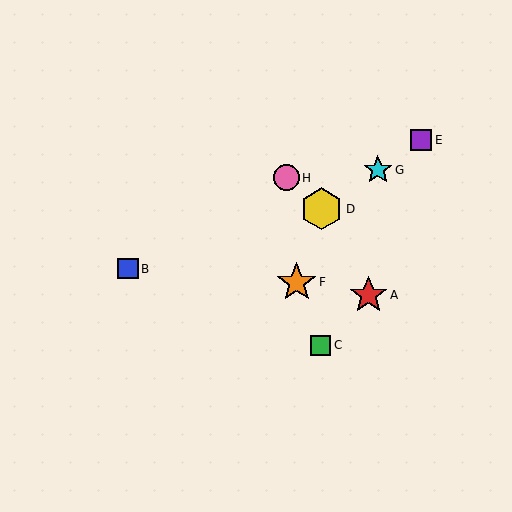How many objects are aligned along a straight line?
3 objects (D, E, G) are aligned along a straight line.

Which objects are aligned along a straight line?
Objects D, E, G are aligned along a straight line.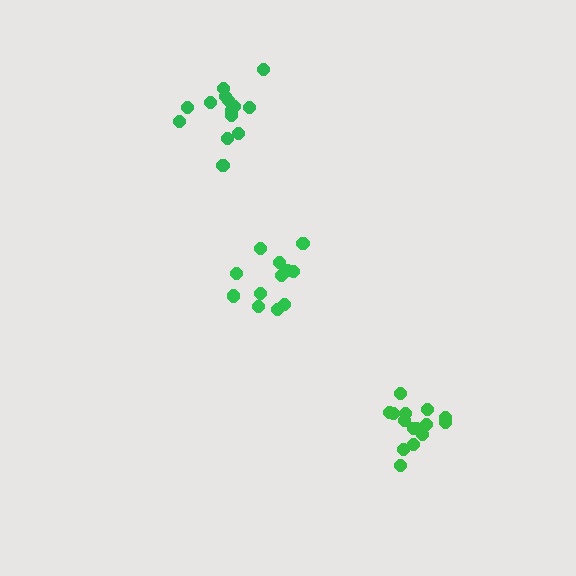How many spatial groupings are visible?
There are 3 spatial groupings.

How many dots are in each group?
Group 1: 12 dots, Group 2: 14 dots, Group 3: 15 dots (41 total).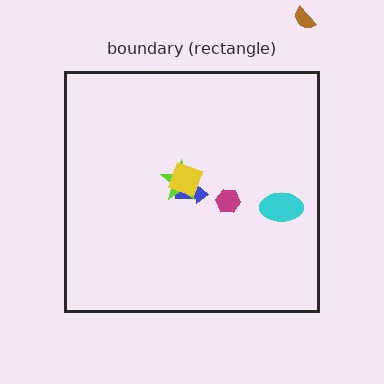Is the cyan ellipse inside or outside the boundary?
Inside.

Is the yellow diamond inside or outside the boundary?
Inside.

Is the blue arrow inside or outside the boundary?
Inside.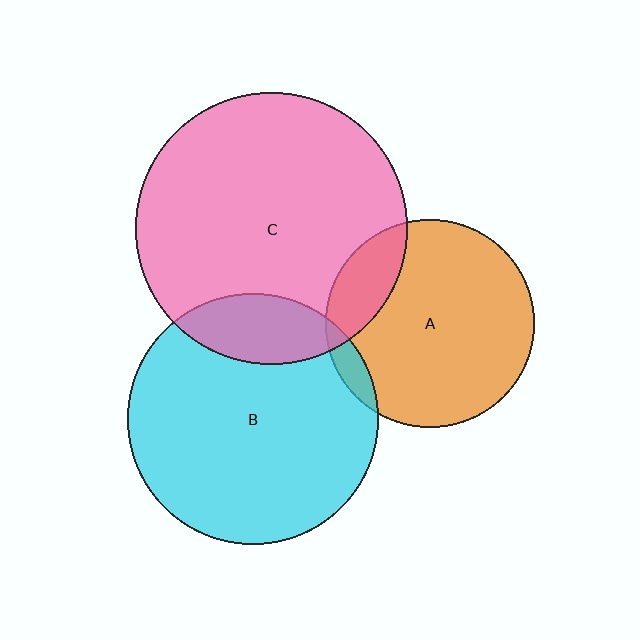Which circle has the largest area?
Circle C (pink).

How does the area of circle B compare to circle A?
Approximately 1.4 times.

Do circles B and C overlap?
Yes.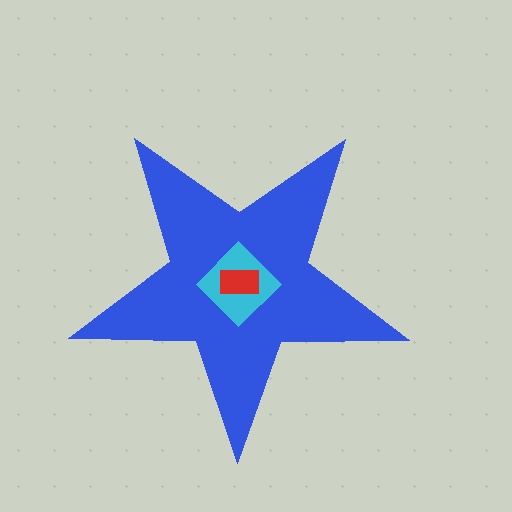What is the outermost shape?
The blue star.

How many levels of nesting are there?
3.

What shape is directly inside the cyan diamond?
The red rectangle.